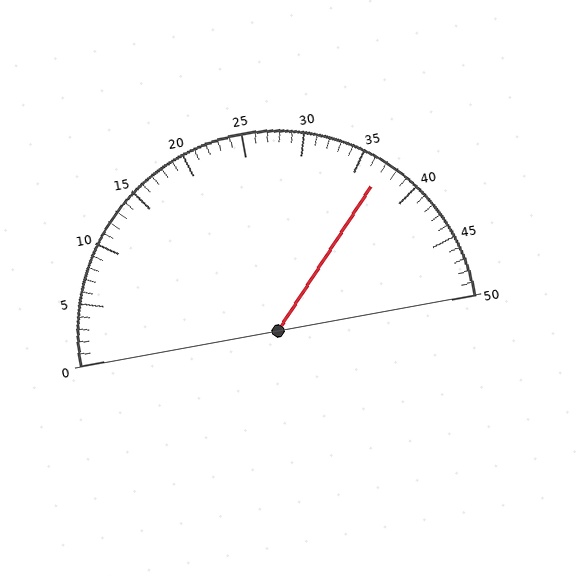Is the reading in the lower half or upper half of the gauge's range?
The reading is in the upper half of the range (0 to 50).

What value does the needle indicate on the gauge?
The needle indicates approximately 37.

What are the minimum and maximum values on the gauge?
The gauge ranges from 0 to 50.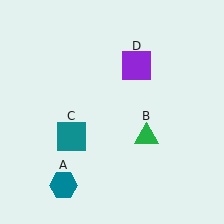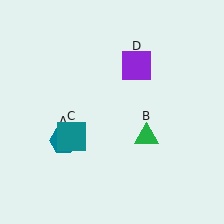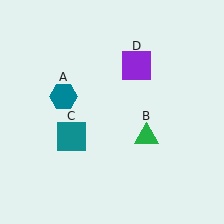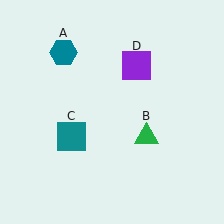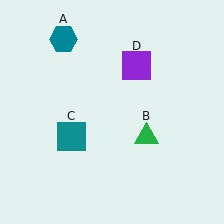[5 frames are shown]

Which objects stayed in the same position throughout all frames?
Green triangle (object B) and teal square (object C) and purple square (object D) remained stationary.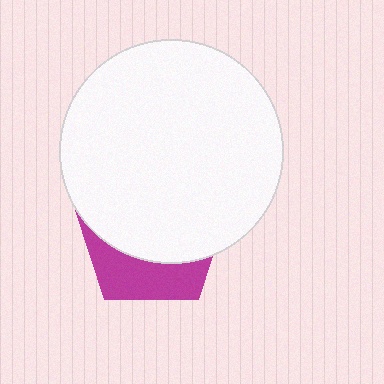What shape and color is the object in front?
The object in front is a white circle.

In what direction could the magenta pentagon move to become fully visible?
The magenta pentagon could move down. That would shift it out from behind the white circle entirely.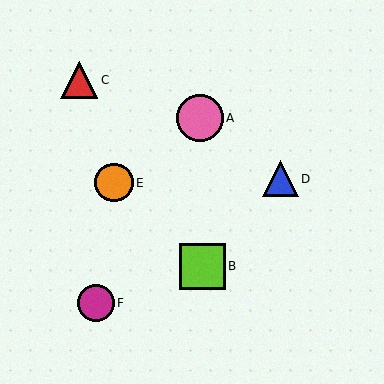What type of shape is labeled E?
Shape E is an orange circle.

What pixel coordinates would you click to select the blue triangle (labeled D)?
Click at (280, 179) to select the blue triangle D.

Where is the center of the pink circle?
The center of the pink circle is at (200, 118).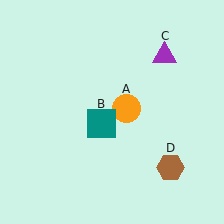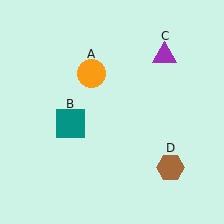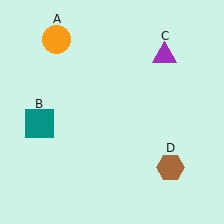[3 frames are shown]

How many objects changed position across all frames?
2 objects changed position: orange circle (object A), teal square (object B).